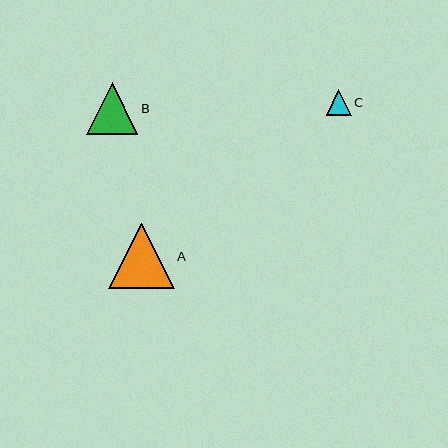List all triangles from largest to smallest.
From largest to smallest: A, B, C.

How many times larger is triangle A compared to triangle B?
Triangle A is approximately 1.3 times the size of triangle B.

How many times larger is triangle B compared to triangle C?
Triangle B is approximately 2.0 times the size of triangle C.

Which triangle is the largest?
Triangle A is the largest with a size of approximately 65 pixels.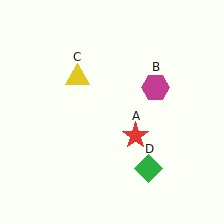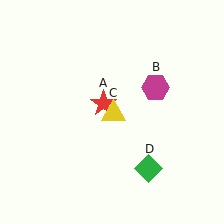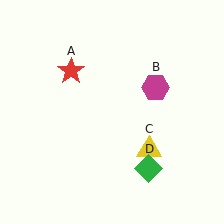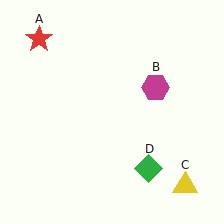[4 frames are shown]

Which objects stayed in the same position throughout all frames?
Magenta hexagon (object B) and green diamond (object D) remained stationary.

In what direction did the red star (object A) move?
The red star (object A) moved up and to the left.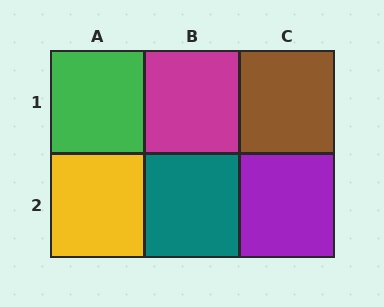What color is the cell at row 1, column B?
Magenta.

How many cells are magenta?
1 cell is magenta.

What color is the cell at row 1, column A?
Green.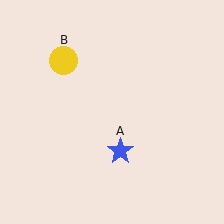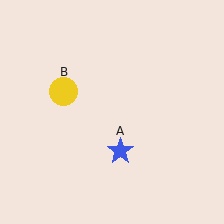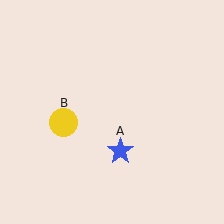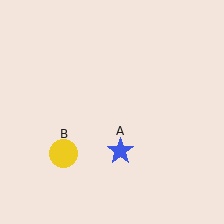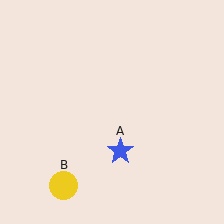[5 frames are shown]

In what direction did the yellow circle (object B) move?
The yellow circle (object B) moved down.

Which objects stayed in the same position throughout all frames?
Blue star (object A) remained stationary.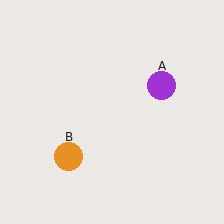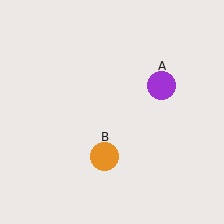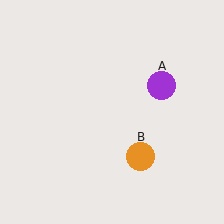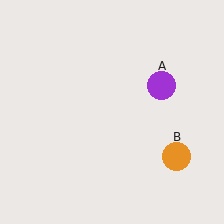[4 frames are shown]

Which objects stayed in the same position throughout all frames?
Purple circle (object A) remained stationary.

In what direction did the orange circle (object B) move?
The orange circle (object B) moved right.